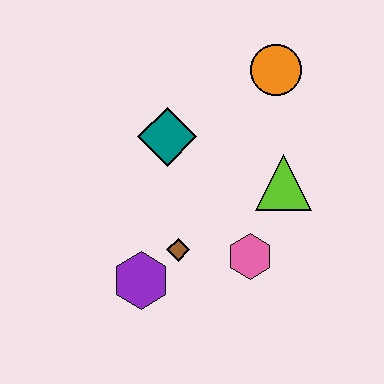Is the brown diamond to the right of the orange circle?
No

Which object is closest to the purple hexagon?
The brown diamond is closest to the purple hexagon.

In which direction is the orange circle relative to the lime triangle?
The orange circle is above the lime triangle.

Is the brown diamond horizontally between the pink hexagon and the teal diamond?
Yes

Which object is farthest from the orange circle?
The purple hexagon is farthest from the orange circle.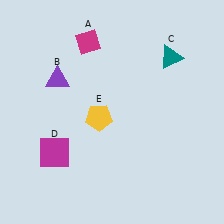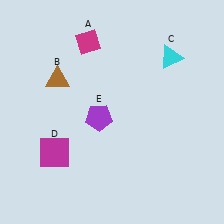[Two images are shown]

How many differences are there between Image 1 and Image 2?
There are 3 differences between the two images.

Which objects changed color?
B changed from purple to brown. C changed from teal to cyan. E changed from yellow to purple.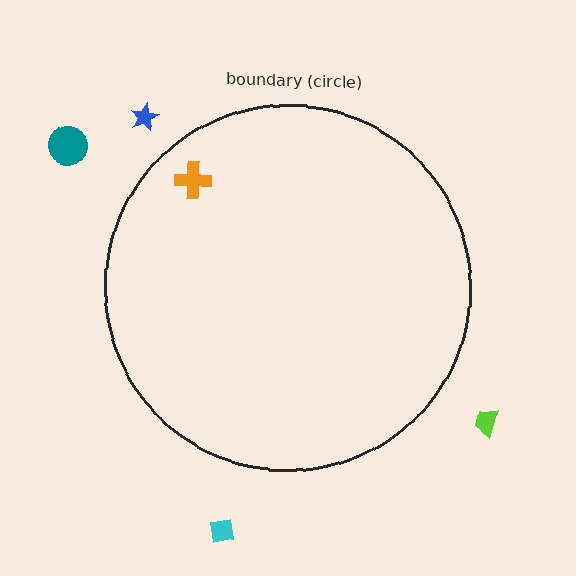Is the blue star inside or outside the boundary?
Outside.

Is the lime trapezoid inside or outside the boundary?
Outside.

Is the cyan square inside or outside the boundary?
Outside.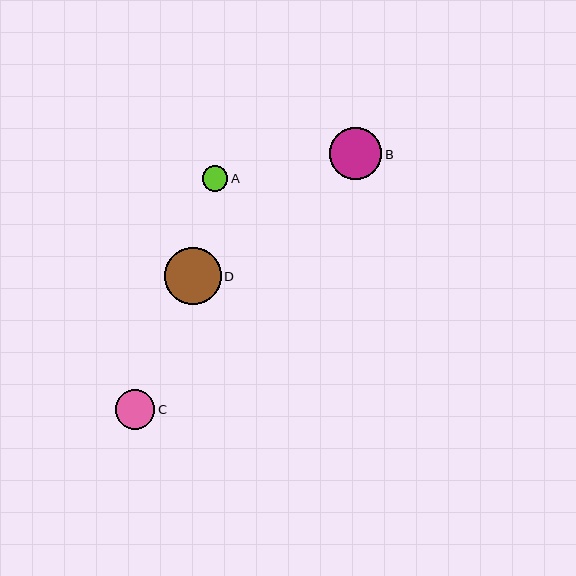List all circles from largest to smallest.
From largest to smallest: D, B, C, A.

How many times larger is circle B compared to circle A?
Circle B is approximately 2.0 times the size of circle A.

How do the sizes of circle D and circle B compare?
Circle D and circle B are approximately the same size.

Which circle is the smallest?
Circle A is the smallest with a size of approximately 26 pixels.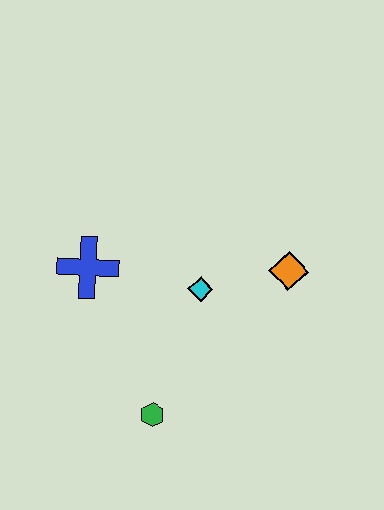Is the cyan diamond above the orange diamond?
No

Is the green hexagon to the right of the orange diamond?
No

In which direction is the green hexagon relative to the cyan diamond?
The green hexagon is below the cyan diamond.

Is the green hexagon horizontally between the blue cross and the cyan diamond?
Yes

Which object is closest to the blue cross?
The cyan diamond is closest to the blue cross.